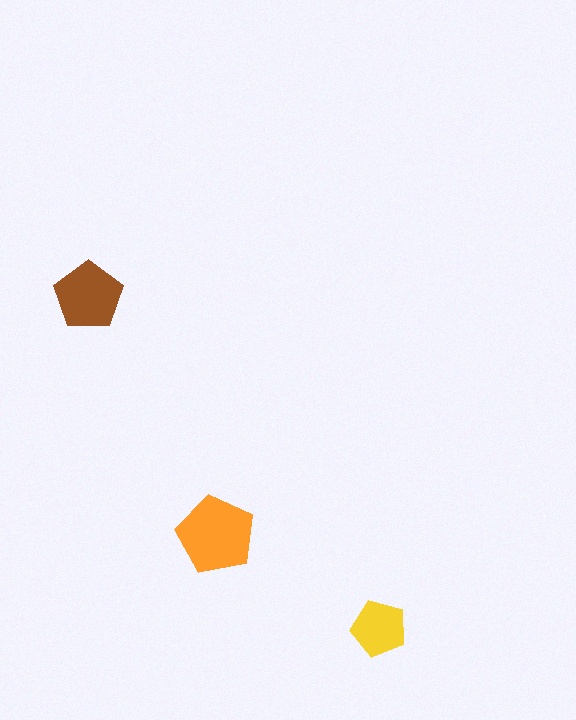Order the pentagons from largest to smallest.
the orange one, the brown one, the yellow one.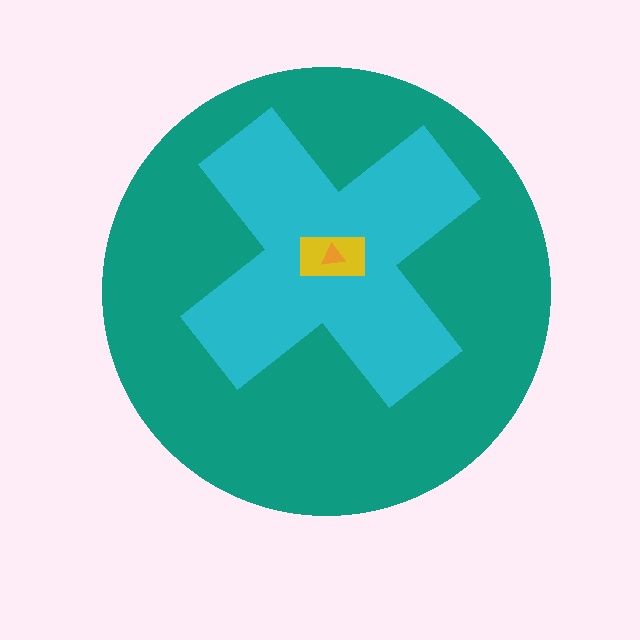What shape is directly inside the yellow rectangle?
The orange triangle.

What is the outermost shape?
The teal circle.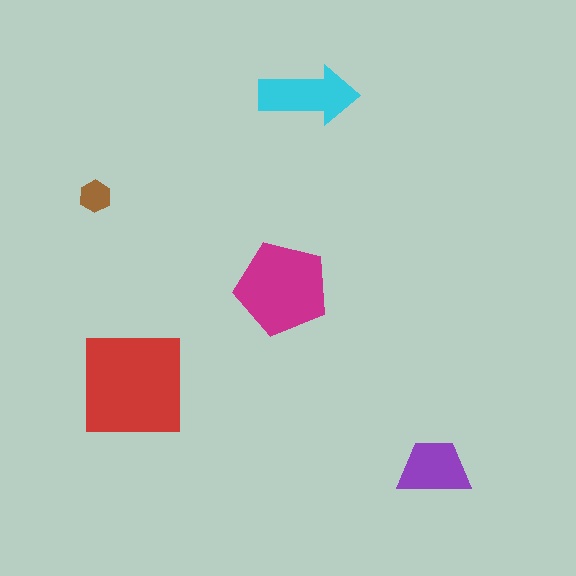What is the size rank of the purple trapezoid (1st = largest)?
4th.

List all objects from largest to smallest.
The red square, the magenta pentagon, the cyan arrow, the purple trapezoid, the brown hexagon.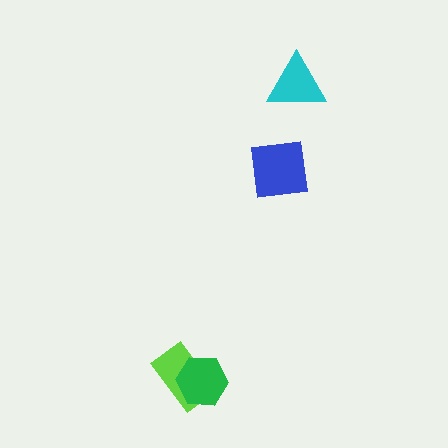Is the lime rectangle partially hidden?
Yes, it is partially covered by another shape.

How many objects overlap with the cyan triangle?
0 objects overlap with the cyan triangle.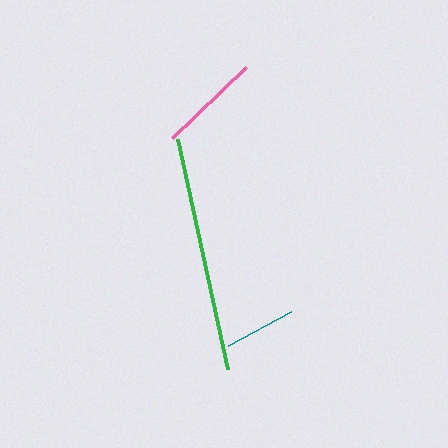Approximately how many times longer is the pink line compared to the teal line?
The pink line is approximately 1.4 times the length of the teal line.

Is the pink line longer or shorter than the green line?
The green line is longer than the pink line.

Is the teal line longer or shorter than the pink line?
The pink line is longer than the teal line.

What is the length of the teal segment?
The teal segment is approximately 71 pixels long.